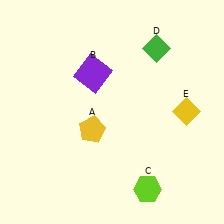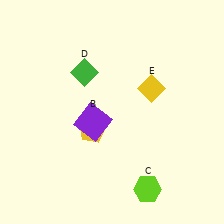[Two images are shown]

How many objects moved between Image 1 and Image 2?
3 objects moved between the two images.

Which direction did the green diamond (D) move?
The green diamond (D) moved left.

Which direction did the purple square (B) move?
The purple square (B) moved down.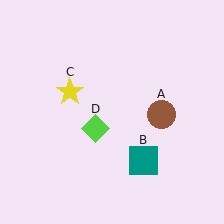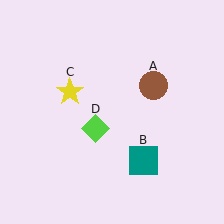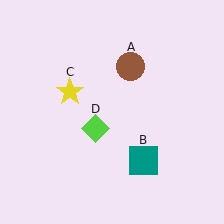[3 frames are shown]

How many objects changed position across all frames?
1 object changed position: brown circle (object A).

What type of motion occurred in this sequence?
The brown circle (object A) rotated counterclockwise around the center of the scene.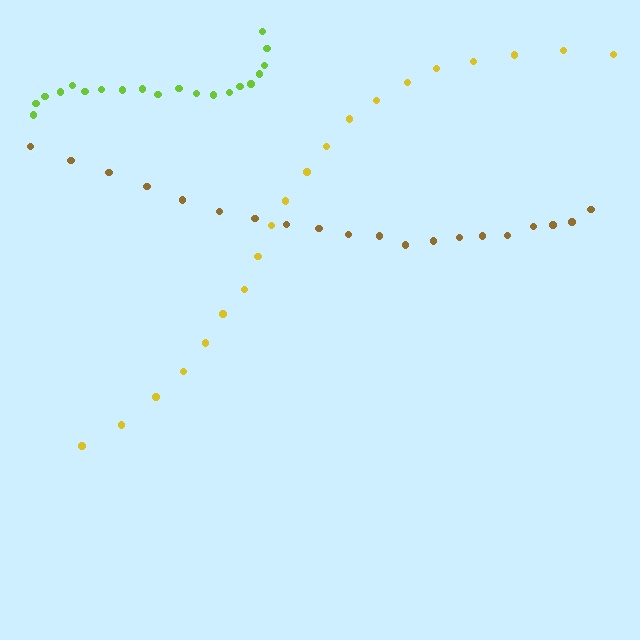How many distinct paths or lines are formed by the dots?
There are 3 distinct paths.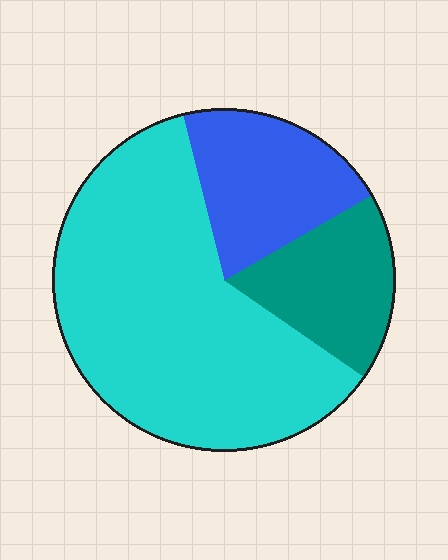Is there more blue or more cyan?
Cyan.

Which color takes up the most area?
Cyan, at roughly 60%.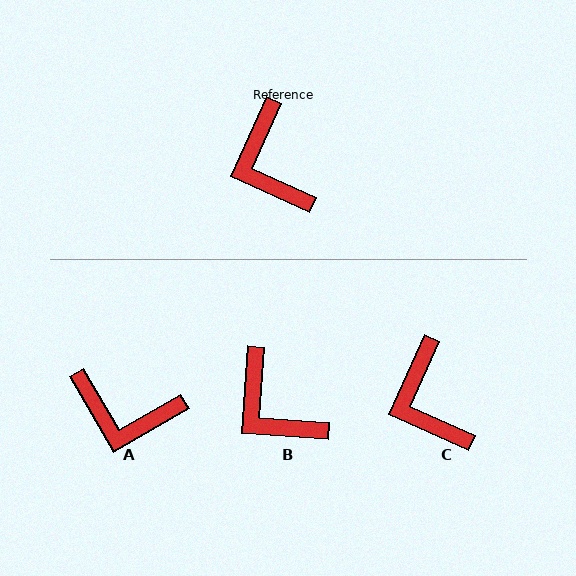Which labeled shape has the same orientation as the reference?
C.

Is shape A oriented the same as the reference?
No, it is off by about 55 degrees.